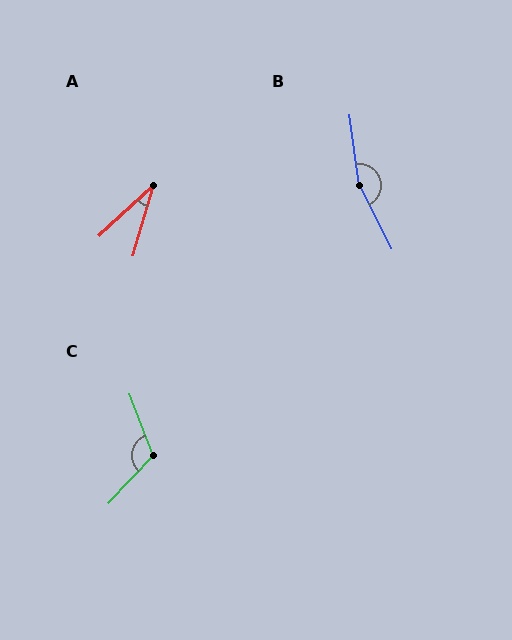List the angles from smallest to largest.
A (31°), C (116°), B (161°).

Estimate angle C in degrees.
Approximately 116 degrees.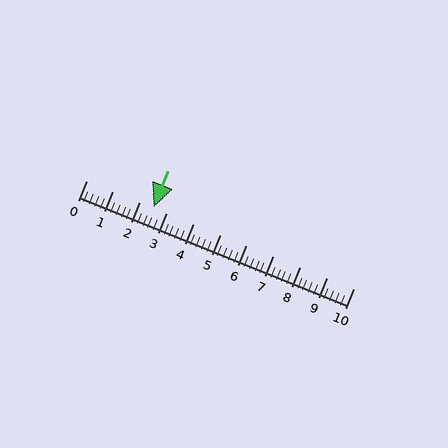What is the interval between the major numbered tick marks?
The major tick marks are spaced 1 units apart.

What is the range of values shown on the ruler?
The ruler shows values from 0 to 10.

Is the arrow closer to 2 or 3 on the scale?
The arrow is closer to 3.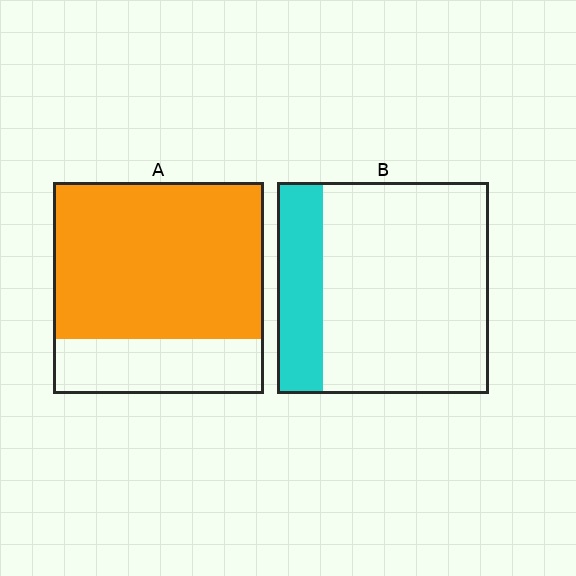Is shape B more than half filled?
No.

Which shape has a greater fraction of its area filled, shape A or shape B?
Shape A.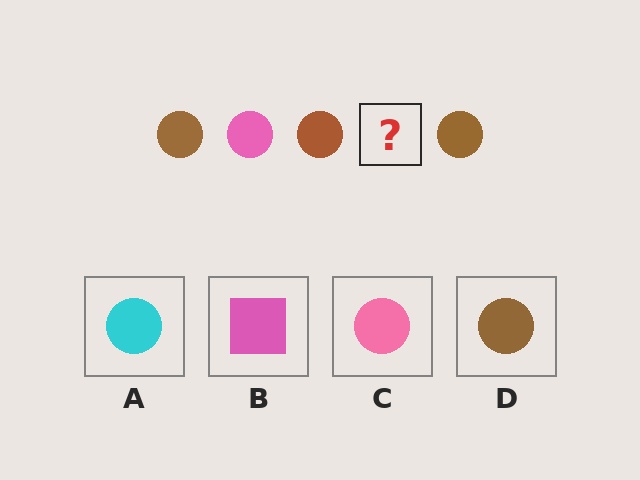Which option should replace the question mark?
Option C.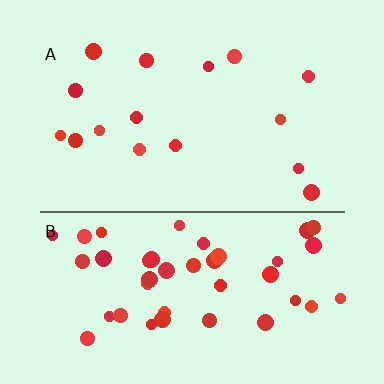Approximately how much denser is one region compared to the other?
Approximately 2.8× — region B over region A.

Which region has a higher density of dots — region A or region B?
B (the bottom).